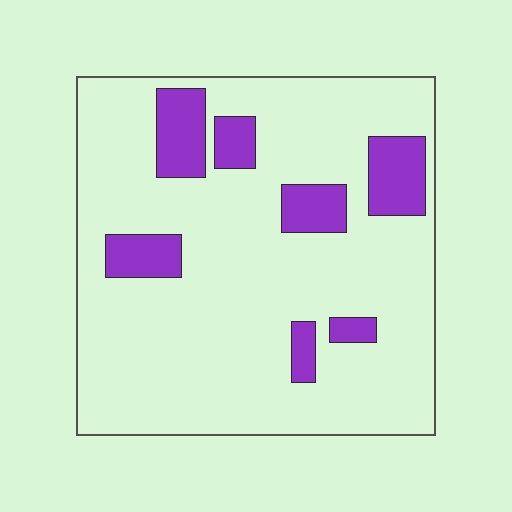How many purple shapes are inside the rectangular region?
7.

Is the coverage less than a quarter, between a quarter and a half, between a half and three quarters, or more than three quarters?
Less than a quarter.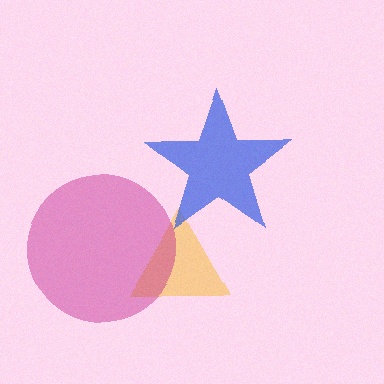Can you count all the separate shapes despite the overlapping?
Yes, there are 3 separate shapes.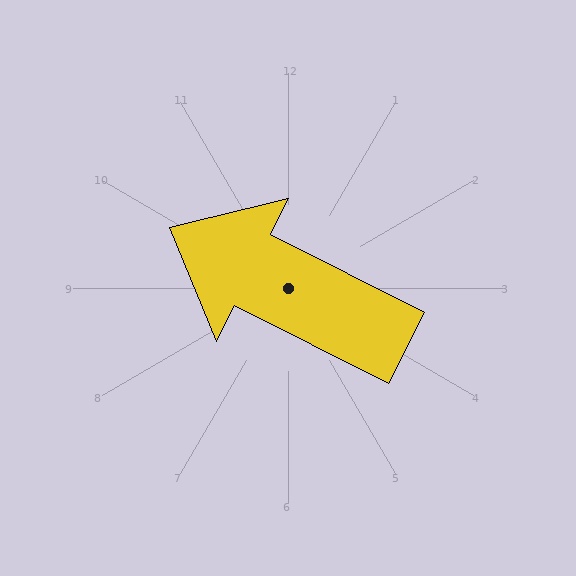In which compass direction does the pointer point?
Northwest.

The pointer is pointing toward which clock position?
Roughly 10 o'clock.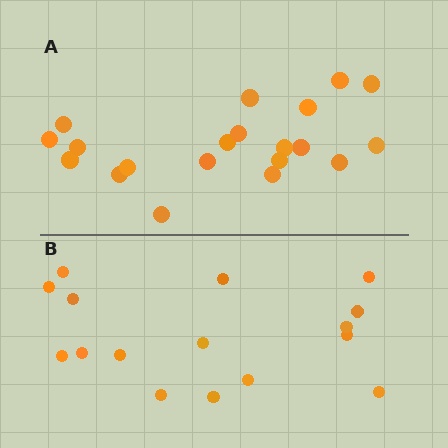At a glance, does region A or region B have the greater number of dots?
Region A (the top region) has more dots.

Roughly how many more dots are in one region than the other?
Region A has about 4 more dots than region B.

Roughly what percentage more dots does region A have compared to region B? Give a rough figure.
About 25% more.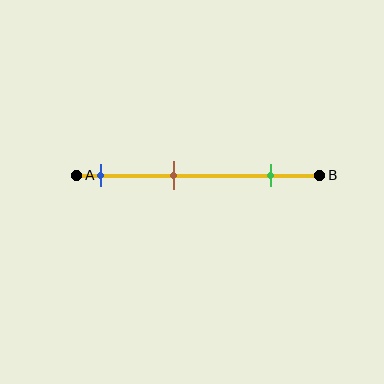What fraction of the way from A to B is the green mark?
The green mark is approximately 80% (0.8) of the way from A to B.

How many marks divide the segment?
There are 3 marks dividing the segment.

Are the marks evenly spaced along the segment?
Yes, the marks are approximately evenly spaced.